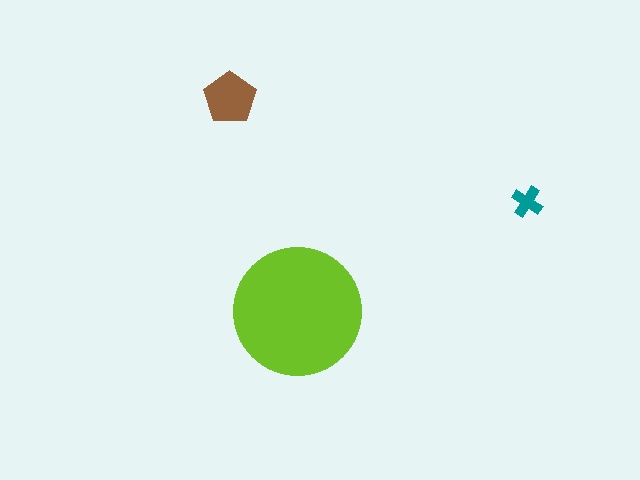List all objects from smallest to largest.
The teal cross, the brown pentagon, the lime circle.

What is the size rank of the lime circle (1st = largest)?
1st.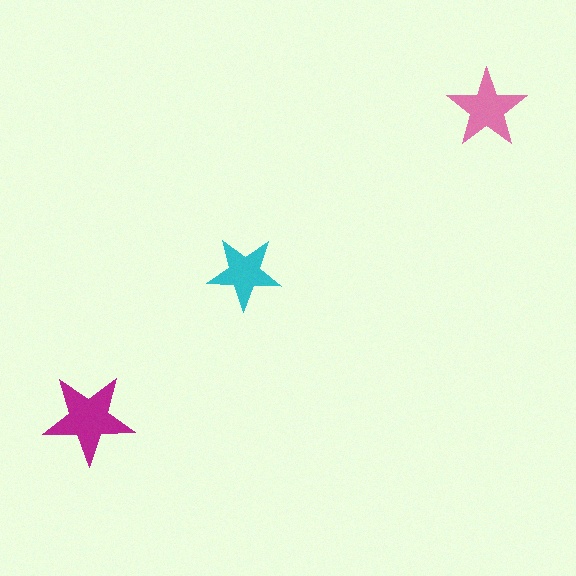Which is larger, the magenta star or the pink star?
The magenta one.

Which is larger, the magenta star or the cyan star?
The magenta one.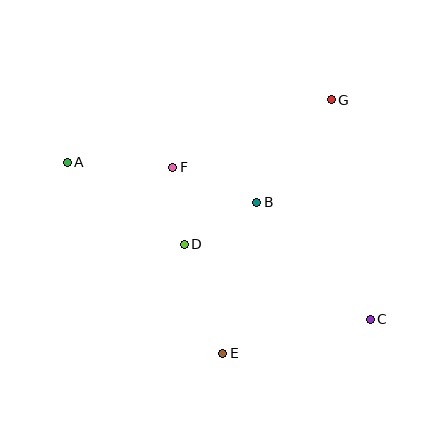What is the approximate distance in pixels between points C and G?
The distance between C and G is approximately 223 pixels.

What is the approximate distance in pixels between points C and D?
The distance between C and D is approximately 201 pixels.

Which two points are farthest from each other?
Points A and C are farthest from each other.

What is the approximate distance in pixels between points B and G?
The distance between B and G is approximately 127 pixels.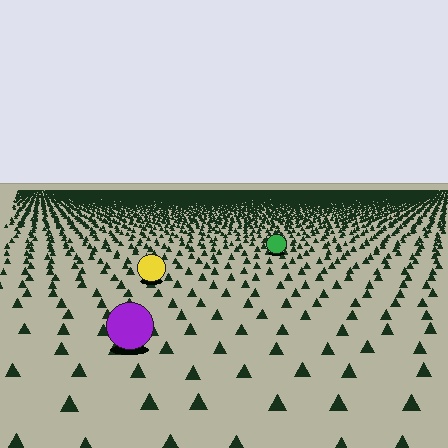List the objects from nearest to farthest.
From nearest to farthest: the purple circle, the yellow circle, the green circle.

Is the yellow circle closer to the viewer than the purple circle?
No. The purple circle is closer — you can tell from the texture gradient: the ground texture is coarser near it.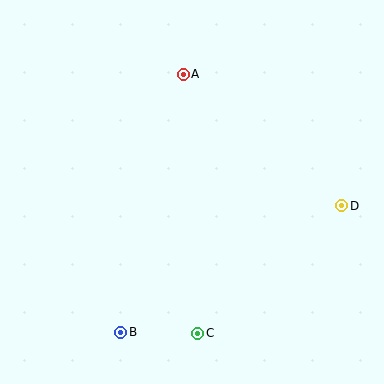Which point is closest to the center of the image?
Point A at (183, 74) is closest to the center.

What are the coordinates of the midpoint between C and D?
The midpoint between C and D is at (270, 270).